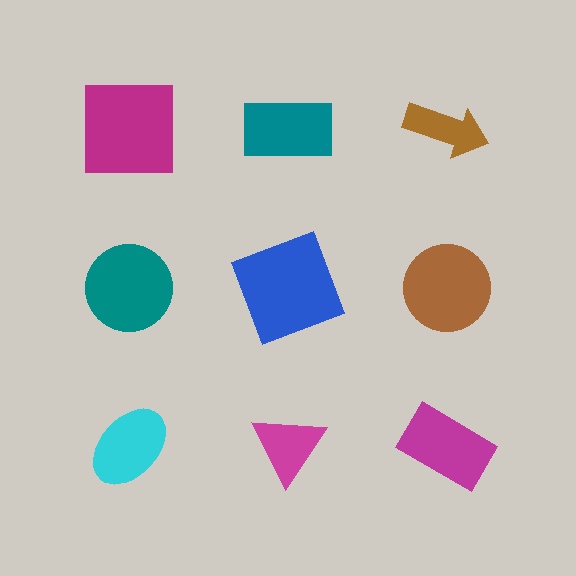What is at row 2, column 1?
A teal circle.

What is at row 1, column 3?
A brown arrow.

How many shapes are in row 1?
3 shapes.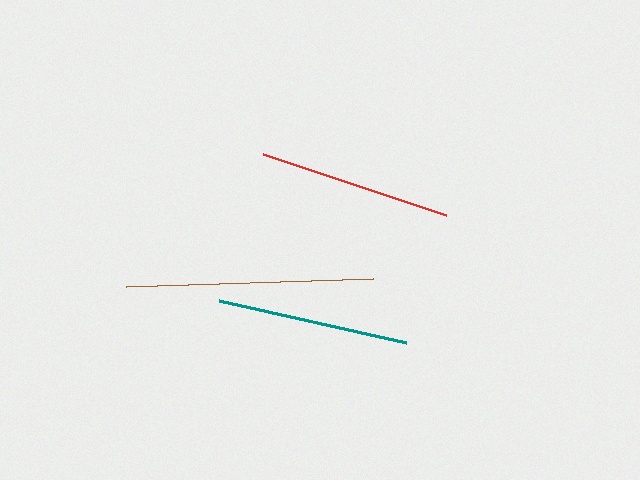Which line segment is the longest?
The brown line is the longest at approximately 247 pixels.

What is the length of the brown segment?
The brown segment is approximately 247 pixels long.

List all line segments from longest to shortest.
From longest to shortest: brown, red, teal.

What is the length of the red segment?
The red segment is approximately 193 pixels long.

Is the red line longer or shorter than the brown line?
The brown line is longer than the red line.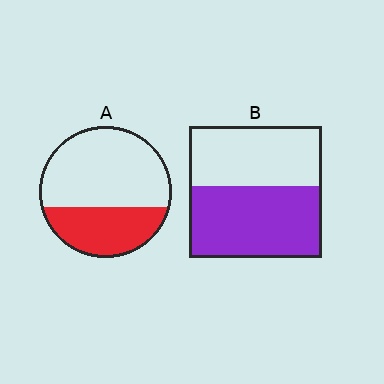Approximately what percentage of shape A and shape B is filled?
A is approximately 35% and B is approximately 55%.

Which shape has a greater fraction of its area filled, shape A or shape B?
Shape B.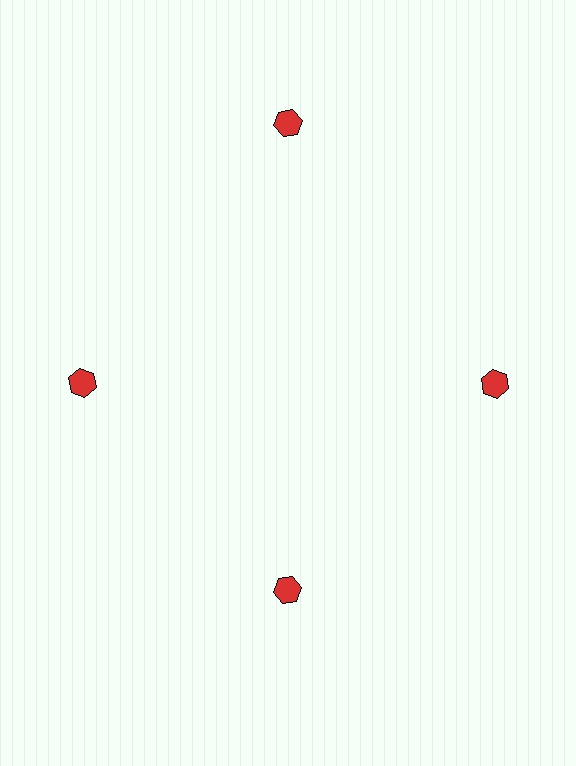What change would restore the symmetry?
The symmetry would be restored by moving it inward, back onto the ring so that all 4 hexagons sit at equal angles and equal distance from the center.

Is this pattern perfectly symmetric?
No. The 4 red hexagons are arranged in a ring, but one element near the 12 o'clock position is pushed outward from the center, breaking the 4-fold rotational symmetry.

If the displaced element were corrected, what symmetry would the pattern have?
It would have 4-fold rotational symmetry — the pattern would map onto itself every 90 degrees.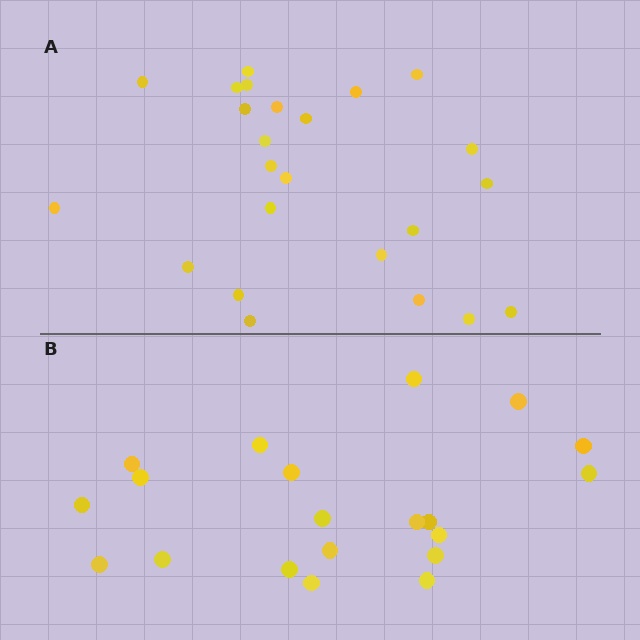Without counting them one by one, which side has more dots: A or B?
Region A (the top region) has more dots.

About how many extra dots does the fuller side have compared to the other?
Region A has about 4 more dots than region B.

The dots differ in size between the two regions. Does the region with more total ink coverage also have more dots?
No. Region B has more total ink coverage because its dots are larger, but region A actually contains more individual dots. Total area can be misleading — the number of items is what matters here.